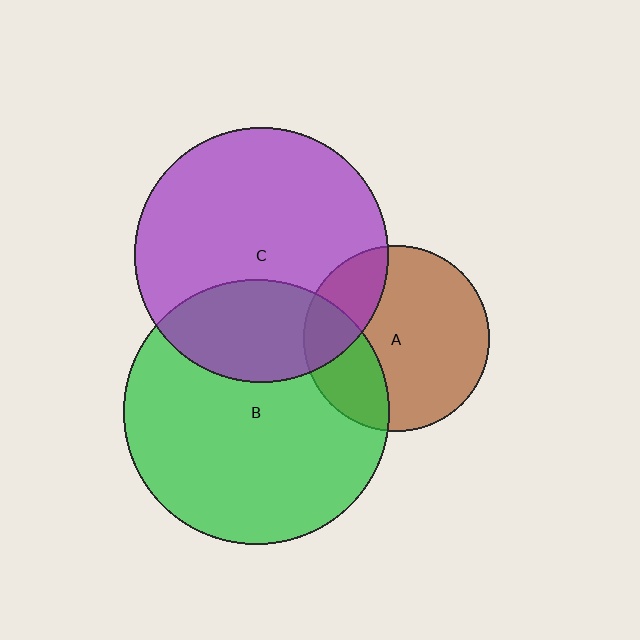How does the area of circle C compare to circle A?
Approximately 1.9 times.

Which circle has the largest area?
Circle B (green).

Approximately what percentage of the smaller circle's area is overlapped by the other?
Approximately 25%.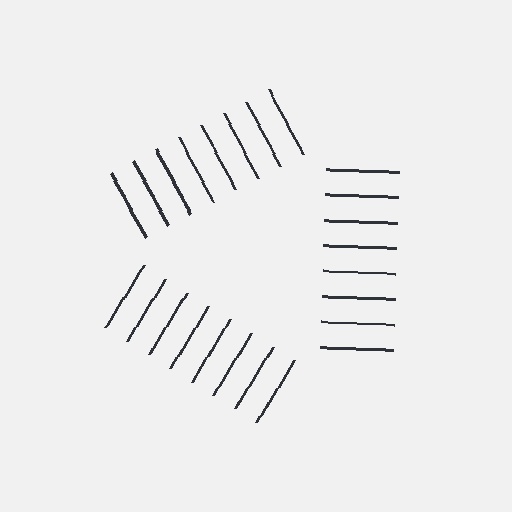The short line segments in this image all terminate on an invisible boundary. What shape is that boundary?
An illusory triangle — the line segments terminate on its edges but no continuous stroke is drawn.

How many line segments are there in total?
24 — 8 along each of the 3 edges.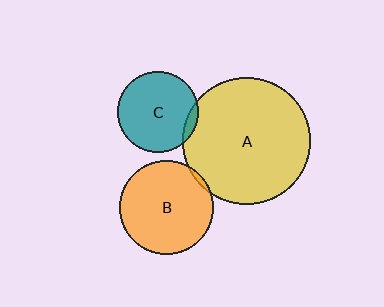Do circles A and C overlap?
Yes.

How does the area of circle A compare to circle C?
Approximately 2.5 times.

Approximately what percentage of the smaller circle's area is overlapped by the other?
Approximately 5%.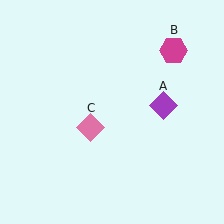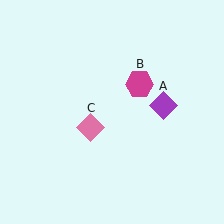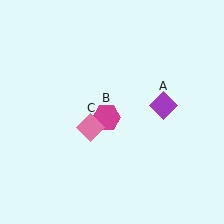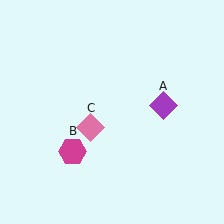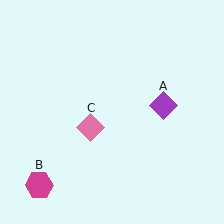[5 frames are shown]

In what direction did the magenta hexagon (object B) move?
The magenta hexagon (object B) moved down and to the left.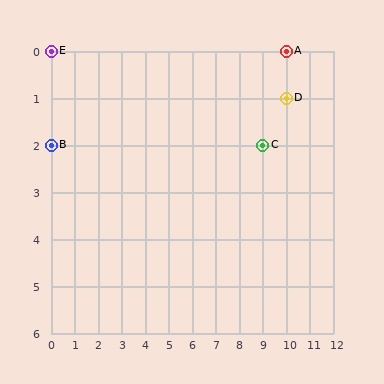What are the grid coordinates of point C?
Point C is at grid coordinates (9, 2).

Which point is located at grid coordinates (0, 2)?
Point B is at (0, 2).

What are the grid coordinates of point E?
Point E is at grid coordinates (0, 0).